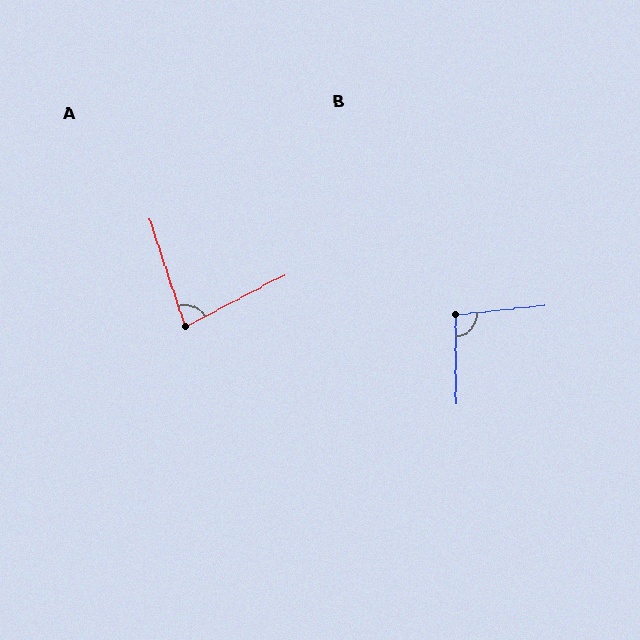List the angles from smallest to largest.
A (81°), B (96°).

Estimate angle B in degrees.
Approximately 96 degrees.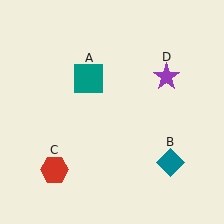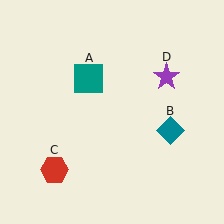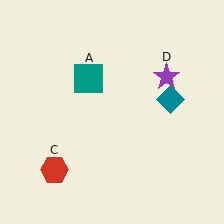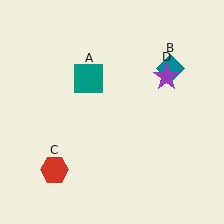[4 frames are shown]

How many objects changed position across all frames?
1 object changed position: teal diamond (object B).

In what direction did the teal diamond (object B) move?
The teal diamond (object B) moved up.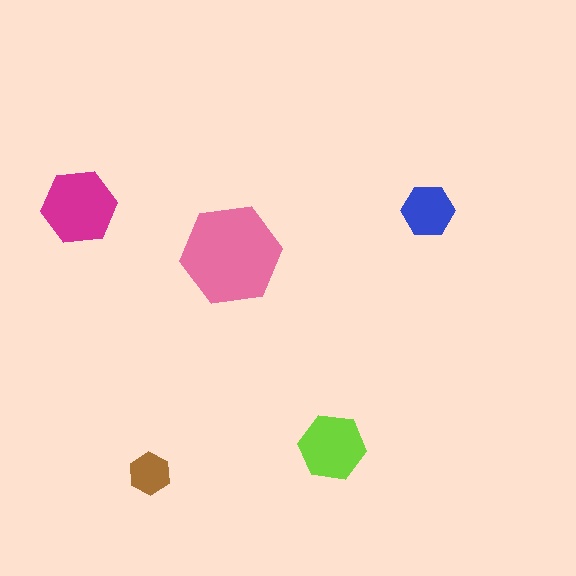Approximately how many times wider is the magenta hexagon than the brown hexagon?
About 2 times wider.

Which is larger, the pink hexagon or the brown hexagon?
The pink one.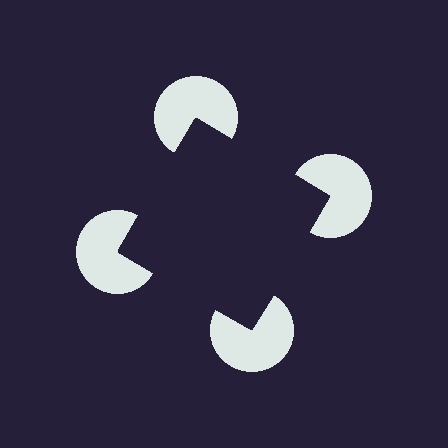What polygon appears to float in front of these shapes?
An illusory square — its edges are inferred from the aligned wedge cuts in the pac-man discs, not physically drawn.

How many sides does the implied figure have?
4 sides.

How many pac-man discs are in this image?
There are 4 — one at each vertex of the illusory square.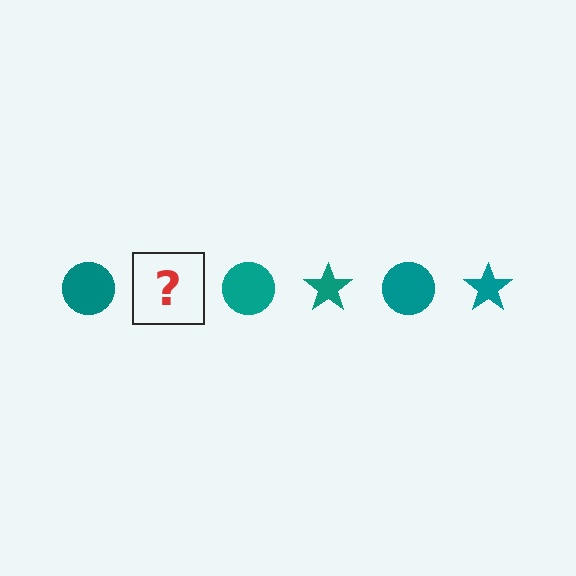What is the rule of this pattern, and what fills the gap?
The rule is that the pattern cycles through circle, star shapes in teal. The gap should be filled with a teal star.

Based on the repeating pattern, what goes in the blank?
The blank should be a teal star.